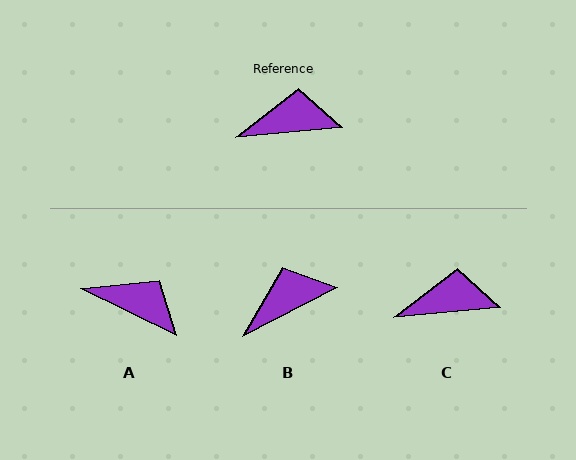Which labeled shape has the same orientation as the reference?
C.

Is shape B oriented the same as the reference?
No, it is off by about 22 degrees.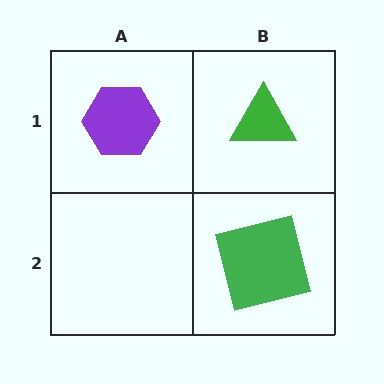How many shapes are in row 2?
1 shape.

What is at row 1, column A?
A purple hexagon.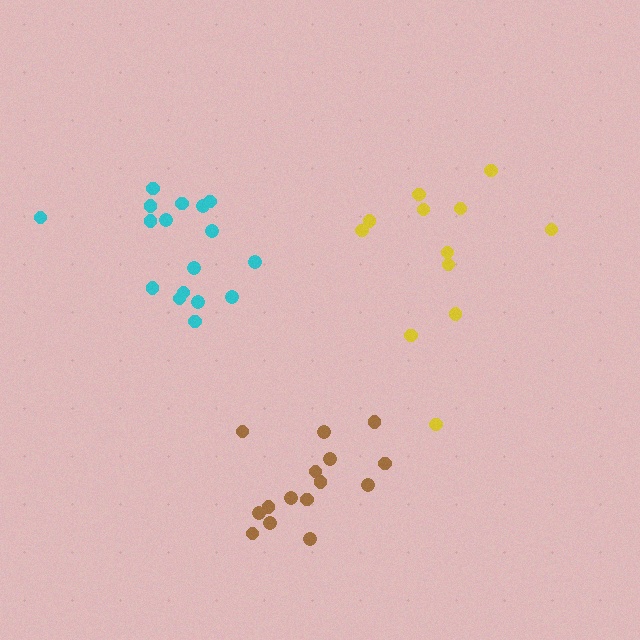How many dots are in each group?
Group 1: 15 dots, Group 2: 12 dots, Group 3: 17 dots (44 total).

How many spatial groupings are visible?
There are 3 spatial groupings.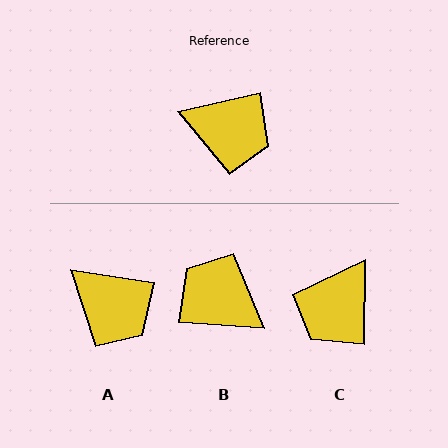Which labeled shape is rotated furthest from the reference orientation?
B, about 163 degrees away.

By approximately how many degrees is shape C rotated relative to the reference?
Approximately 104 degrees clockwise.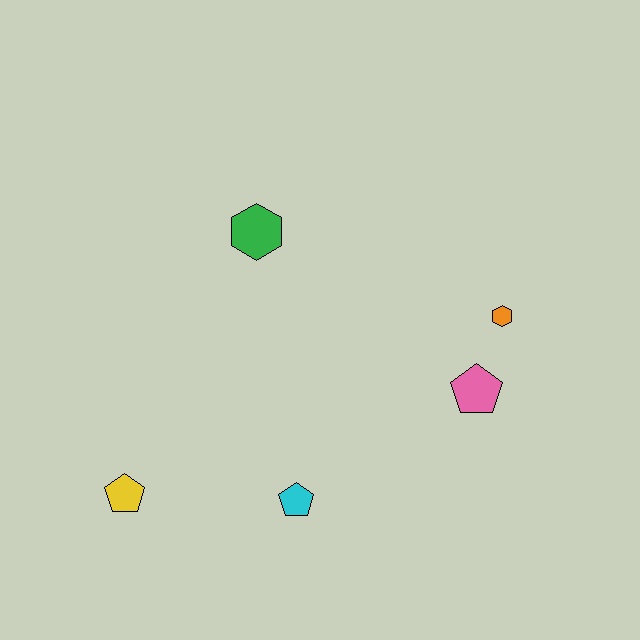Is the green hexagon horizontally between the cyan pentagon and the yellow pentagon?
Yes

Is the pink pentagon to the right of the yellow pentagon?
Yes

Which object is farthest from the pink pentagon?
The yellow pentagon is farthest from the pink pentagon.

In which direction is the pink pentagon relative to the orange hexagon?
The pink pentagon is below the orange hexagon.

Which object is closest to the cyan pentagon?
The yellow pentagon is closest to the cyan pentagon.